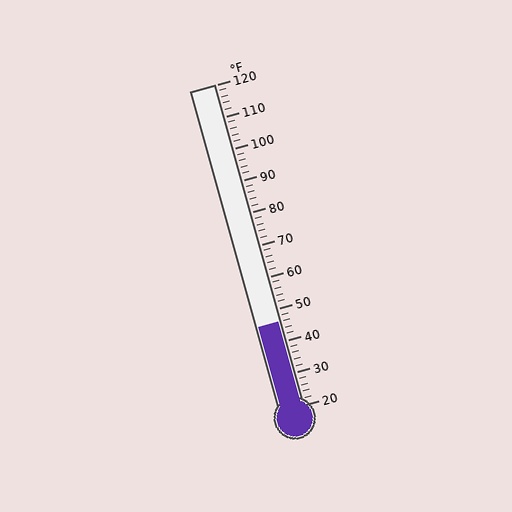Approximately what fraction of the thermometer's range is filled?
The thermometer is filled to approximately 25% of its range.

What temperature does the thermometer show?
The thermometer shows approximately 46°F.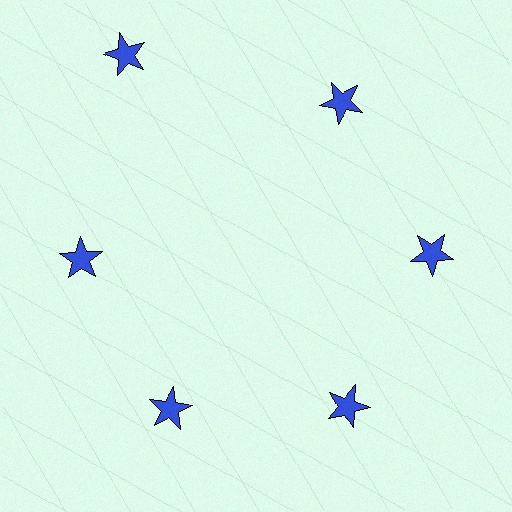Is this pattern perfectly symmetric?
No. The 6 blue stars are arranged in a ring, but one element near the 11 o'clock position is pushed outward from the center, breaking the 6-fold rotational symmetry.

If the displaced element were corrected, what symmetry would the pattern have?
It would have 6-fold rotational symmetry — the pattern would map onto itself every 60 degrees.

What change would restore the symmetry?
The symmetry would be restored by moving it inward, back onto the ring so that all 6 stars sit at equal angles and equal distance from the center.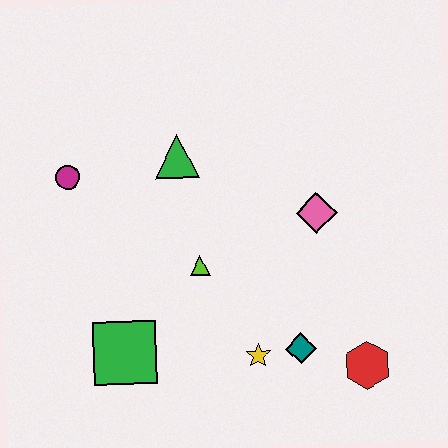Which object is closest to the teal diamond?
The yellow star is closest to the teal diamond.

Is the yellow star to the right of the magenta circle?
Yes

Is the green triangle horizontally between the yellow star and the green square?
Yes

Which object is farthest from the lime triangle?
The red hexagon is farthest from the lime triangle.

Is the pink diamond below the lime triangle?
No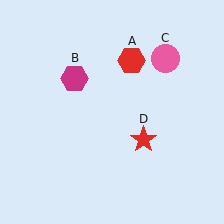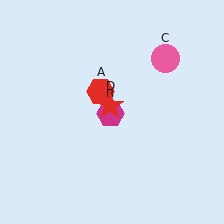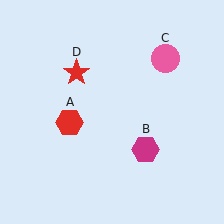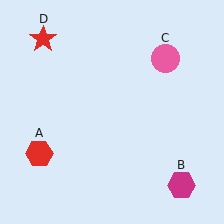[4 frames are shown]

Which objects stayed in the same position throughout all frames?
Pink circle (object C) remained stationary.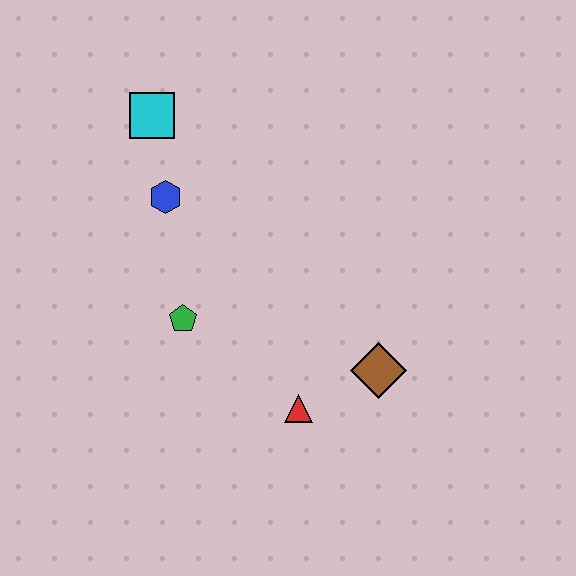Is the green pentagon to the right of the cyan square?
Yes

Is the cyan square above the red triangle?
Yes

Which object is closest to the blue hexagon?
The cyan square is closest to the blue hexagon.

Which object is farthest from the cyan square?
The brown diamond is farthest from the cyan square.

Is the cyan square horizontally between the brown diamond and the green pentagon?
No